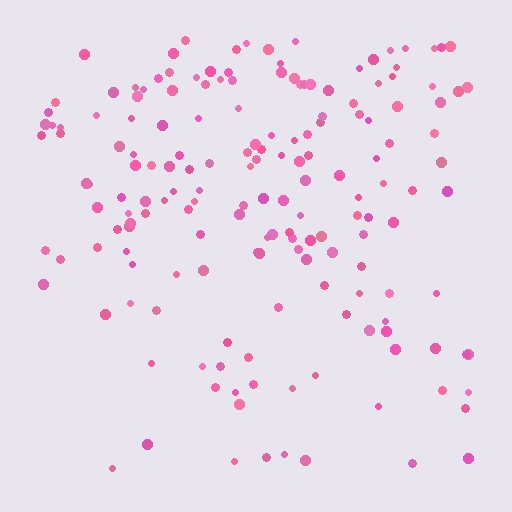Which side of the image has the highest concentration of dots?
The top.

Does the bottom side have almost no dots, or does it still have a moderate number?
Still a moderate number, just noticeably fewer than the top.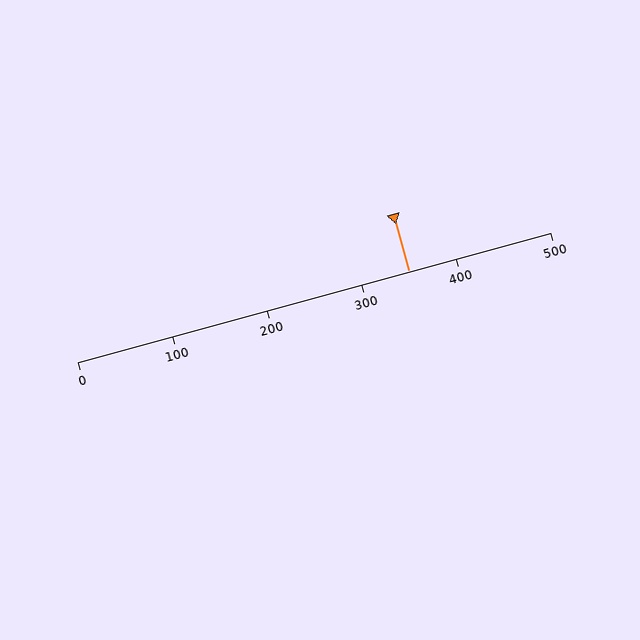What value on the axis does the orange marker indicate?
The marker indicates approximately 350.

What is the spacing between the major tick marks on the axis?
The major ticks are spaced 100 apart.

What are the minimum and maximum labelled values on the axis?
The axis runs from 0 to 500.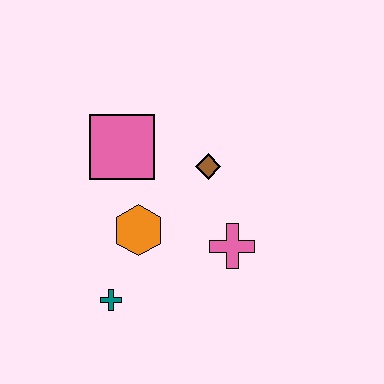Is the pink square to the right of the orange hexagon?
No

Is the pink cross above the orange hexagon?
No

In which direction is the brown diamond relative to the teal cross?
The brown diamond is above the teal cross.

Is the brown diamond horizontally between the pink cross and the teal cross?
Yes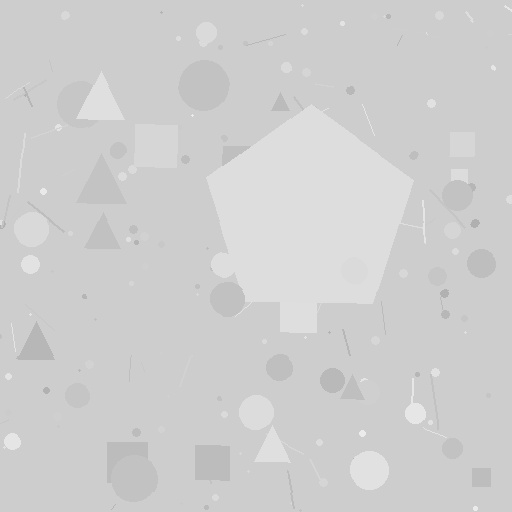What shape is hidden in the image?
A pentagon is hidden in the image.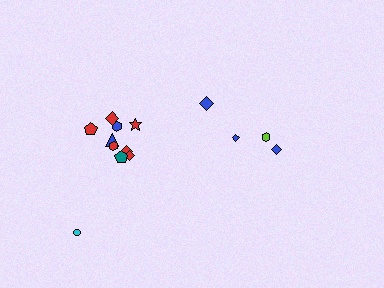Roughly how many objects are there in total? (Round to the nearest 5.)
Roughly 15 objects in total.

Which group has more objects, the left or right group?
The left group.